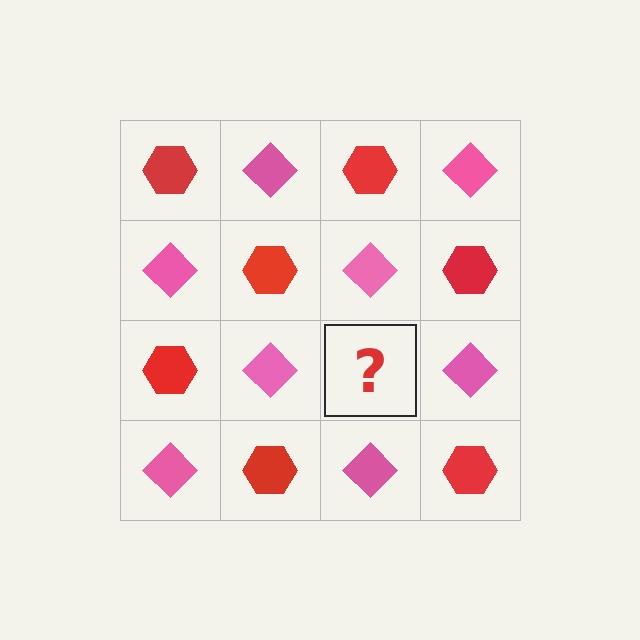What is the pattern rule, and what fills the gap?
The rule is that it alternates red hexagon and pink diamond in a checkerboard pattern. The gap should be filled with a red hexagon.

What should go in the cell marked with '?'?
The missing cell should contain a red hexagon.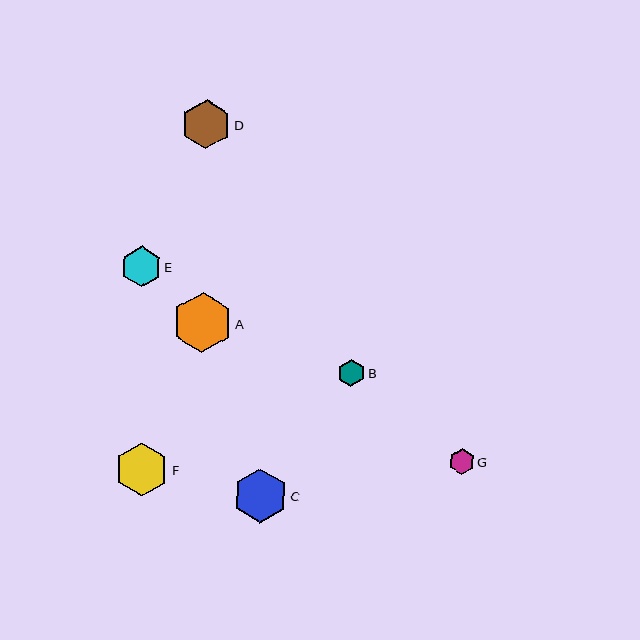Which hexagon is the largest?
Hexagon A is the largest with a size of approximately 60 pixels.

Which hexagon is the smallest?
Hexagon G is the smallest with a size of approximately 26 pixels.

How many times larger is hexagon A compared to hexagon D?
Hexagon A is approximately 1.2 times the size of hexagon D.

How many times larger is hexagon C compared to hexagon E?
Hexagon C is approximately 1.3 times the size of hexagon E.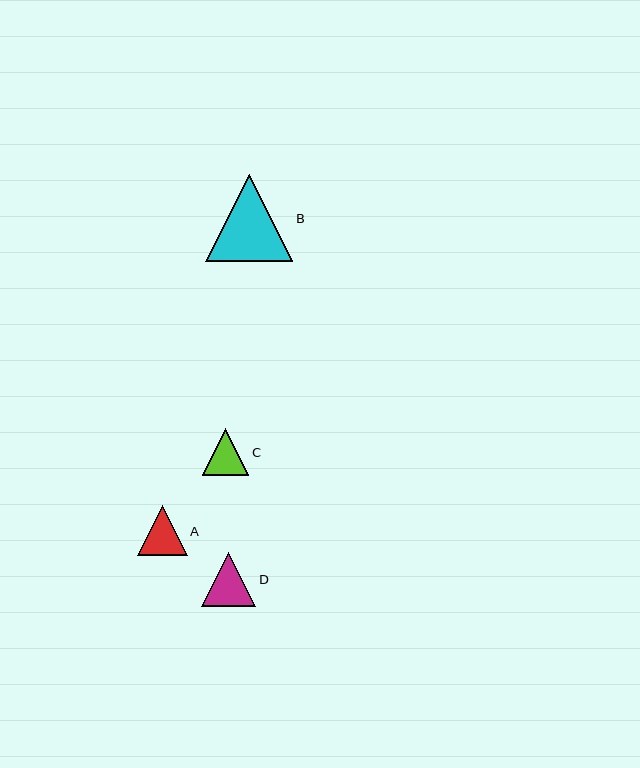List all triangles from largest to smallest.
From largest to smallest: B, D, A, C.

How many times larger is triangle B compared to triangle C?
Triangle B is approximately 1.9 times the size of triangle C.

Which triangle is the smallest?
Triangle C is the smallest with a size of approximately 46 pixels.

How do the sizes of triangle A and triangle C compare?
Triangle A and triangle C are approximately the same size.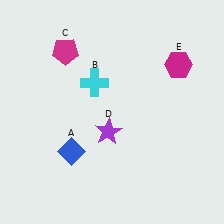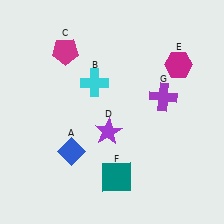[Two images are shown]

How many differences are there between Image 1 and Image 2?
There are 2 differences between the two images.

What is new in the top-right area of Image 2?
A purple cross (G) was added in the top-right area of Image 2.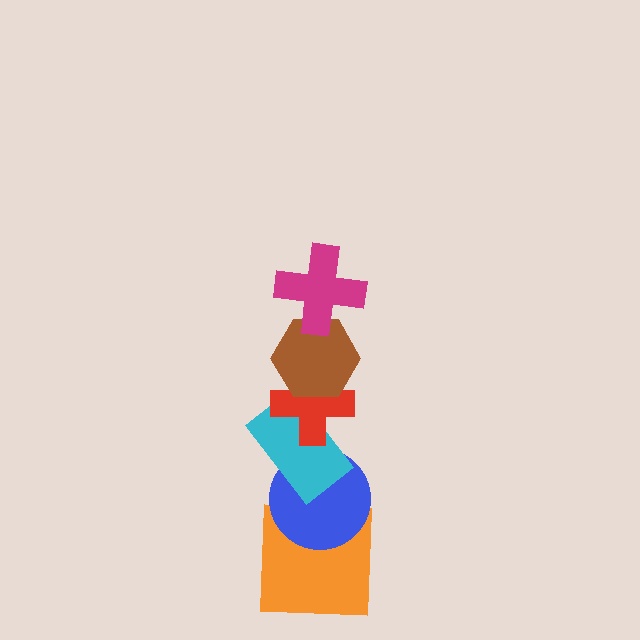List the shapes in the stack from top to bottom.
From top to bottom: the magenta cross, the brown hexagon, the red cross, the cyan rectangle, the blue circle, the orange square.